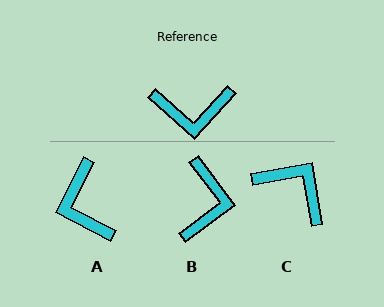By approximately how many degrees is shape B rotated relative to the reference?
Approximately 79 degrees counter-clockwise.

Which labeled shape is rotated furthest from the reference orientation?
C, about 142 degrees away.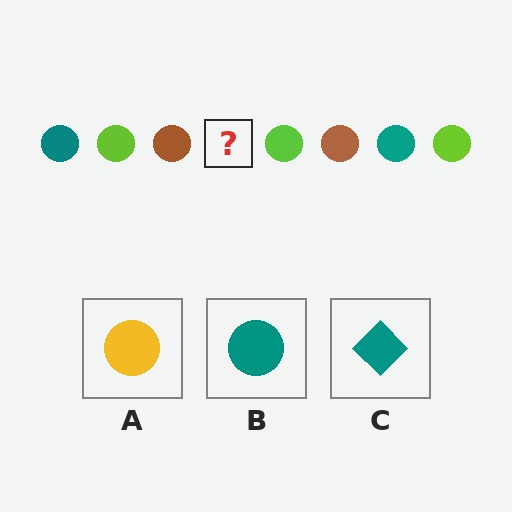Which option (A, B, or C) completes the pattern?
B.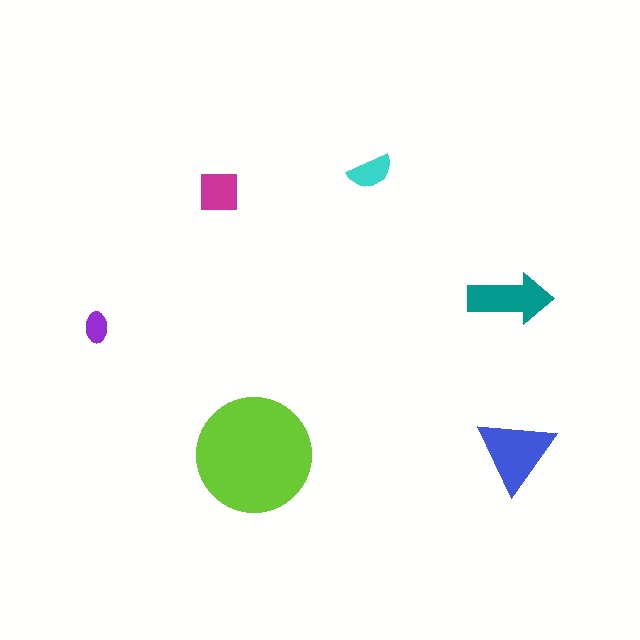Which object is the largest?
The lime circle.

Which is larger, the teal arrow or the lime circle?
The lime circle.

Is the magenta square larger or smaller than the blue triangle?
Smaller.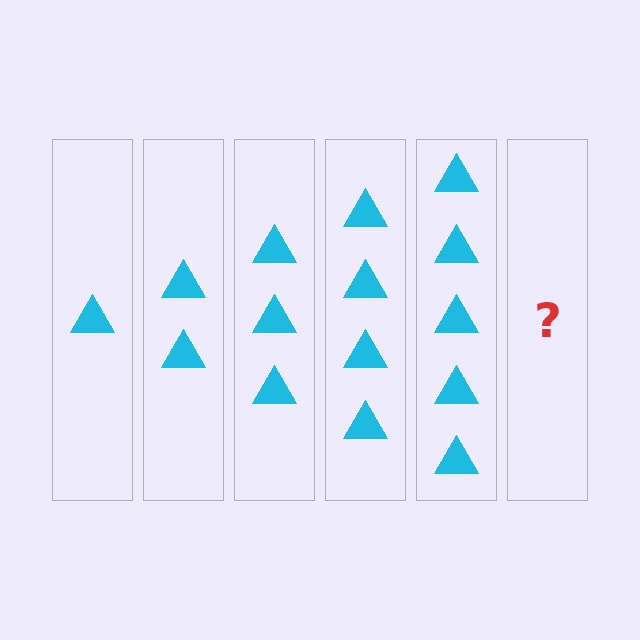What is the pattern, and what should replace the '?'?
The pattern is that each step adds one more triangle. The '?' should be 6 triangles.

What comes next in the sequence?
The next element should be 6 triangles.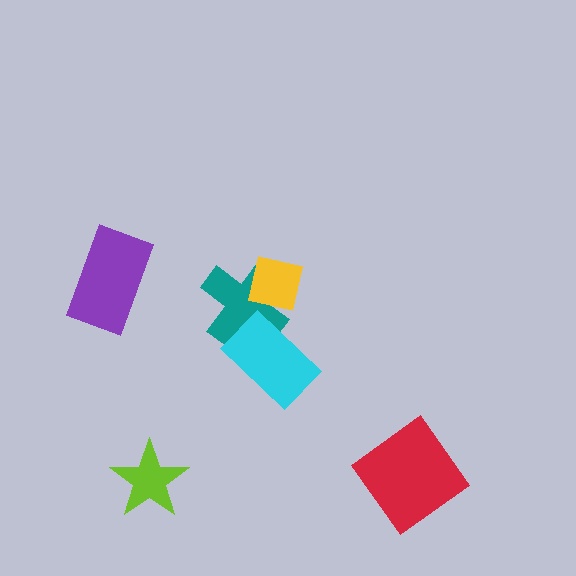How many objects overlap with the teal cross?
2 objects overlap with the teal cross.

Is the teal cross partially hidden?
Yes, it is partially covered by another shape.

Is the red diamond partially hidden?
No, no other shape covers it.